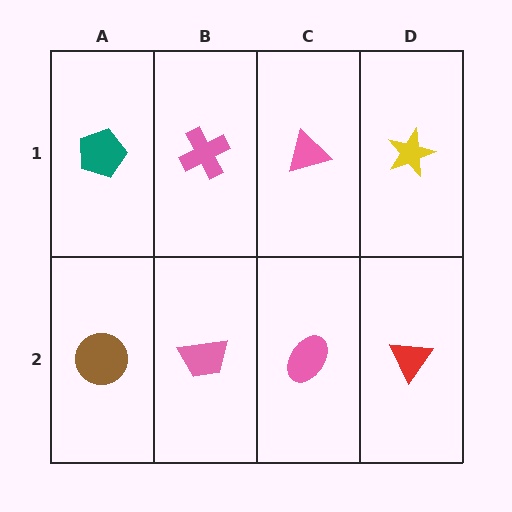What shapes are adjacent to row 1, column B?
A pink trapezoid (row 2, column B), a teal pentagon (row 1, column A), a pink triangle (row 1, column C).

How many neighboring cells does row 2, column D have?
2.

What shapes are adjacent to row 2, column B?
A pink cross (row 1, column B), a brown circle (row 2, column A), a pink ellipse (row 2, column C).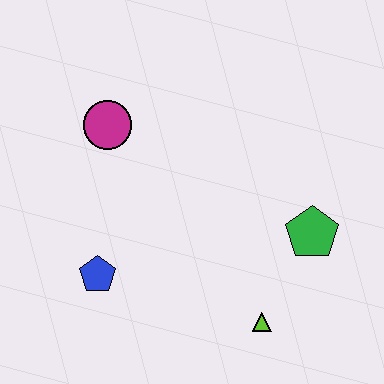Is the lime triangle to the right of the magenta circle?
Yes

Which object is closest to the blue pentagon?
The magenta circle is closest to the blue pentagon.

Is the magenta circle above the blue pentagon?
Yes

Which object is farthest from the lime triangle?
The magenta circle is farthest from the lime triangle.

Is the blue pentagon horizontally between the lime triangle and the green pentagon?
No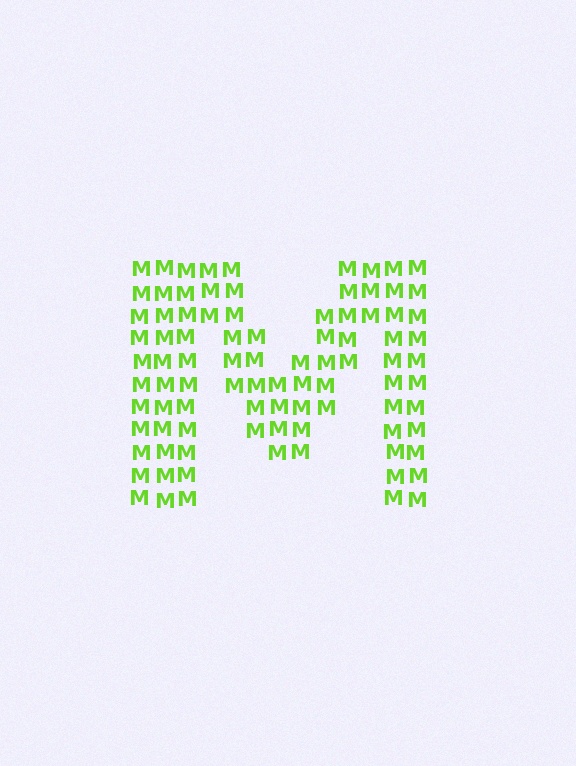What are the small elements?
The small elements are letter M's.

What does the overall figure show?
The overall figure shows the letter M.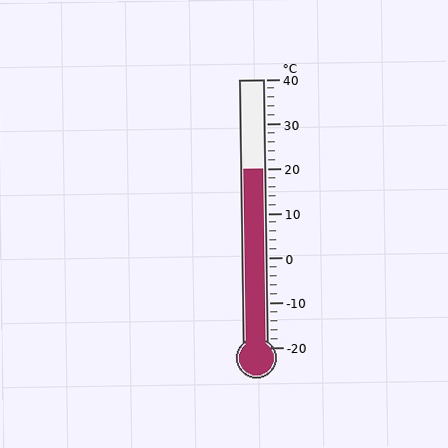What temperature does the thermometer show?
The thermometer shows approximately 20°C.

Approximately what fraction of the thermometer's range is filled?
The thermometer is filled to approximately 65% of its range.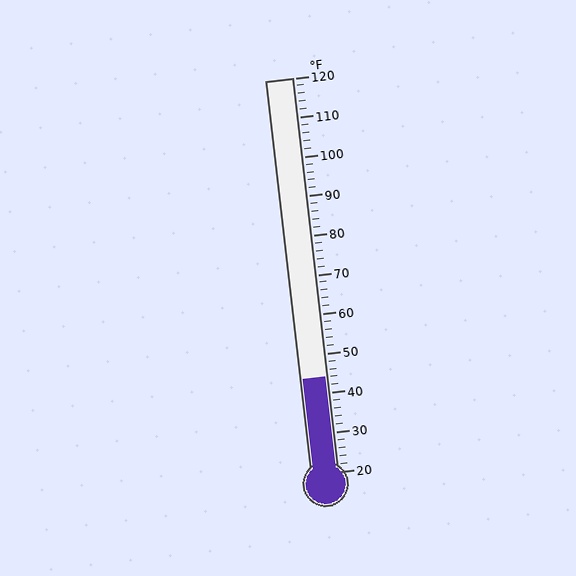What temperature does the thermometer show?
The thermometer shows approximately 44°F.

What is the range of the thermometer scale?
The thermometer scale ranges from 20°F to 120°F.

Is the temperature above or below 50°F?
The temperature is below 50°F.